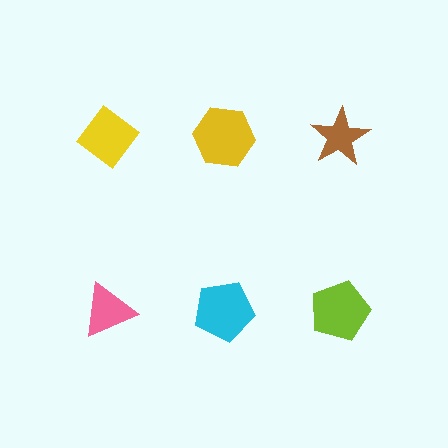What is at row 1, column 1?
A yellow diamond.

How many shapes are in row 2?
3 shapes.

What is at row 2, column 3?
A lime pentagon.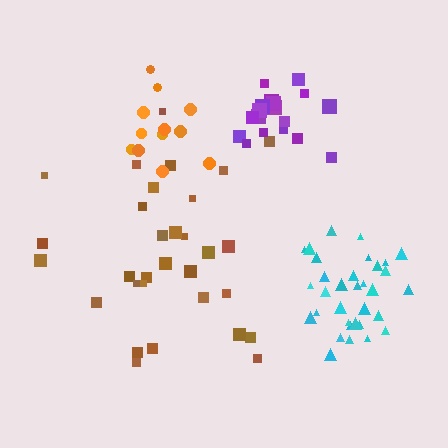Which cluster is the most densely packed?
Purple.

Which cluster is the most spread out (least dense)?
Brown.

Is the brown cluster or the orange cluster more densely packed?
Orange.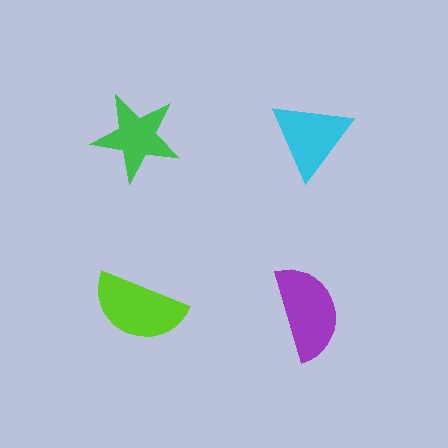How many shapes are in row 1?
2 shapes.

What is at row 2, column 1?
A lime semicircle.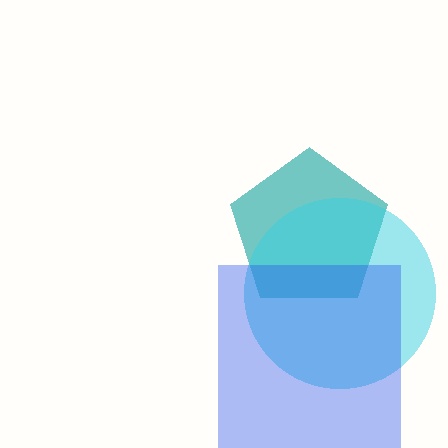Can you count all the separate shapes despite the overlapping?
Yes, there are 3 separate shapes.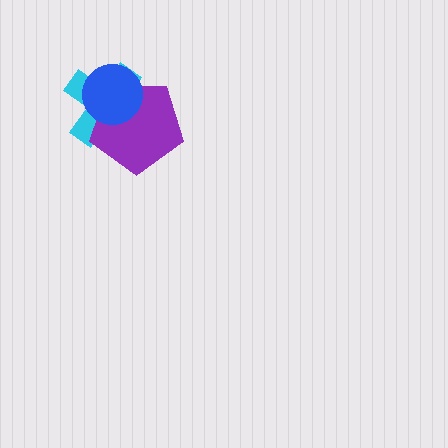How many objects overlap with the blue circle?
2 objects overlap with the blue circle.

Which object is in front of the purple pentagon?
The blue circle is in front of the purple pentagon.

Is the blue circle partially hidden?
No, no other shape covers it.